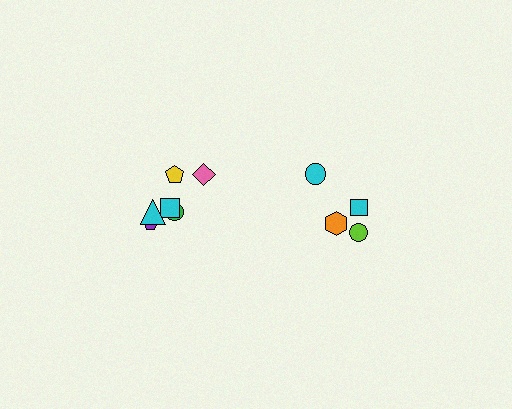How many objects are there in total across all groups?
There are 10 objects.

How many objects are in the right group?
There are 4 objects.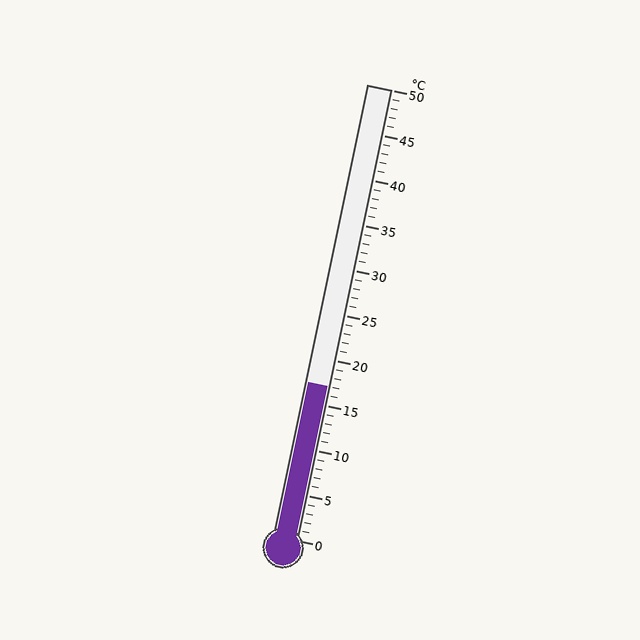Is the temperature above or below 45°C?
The temperature is below 45°C.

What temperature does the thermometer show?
The thermometer shows approximately 17°C.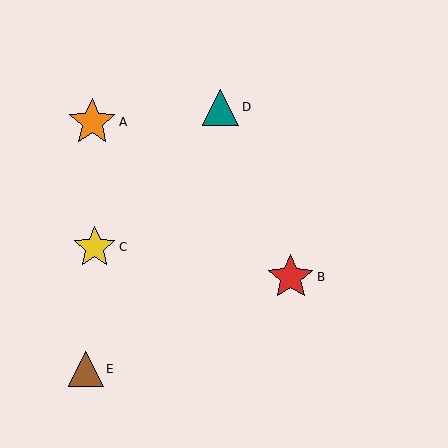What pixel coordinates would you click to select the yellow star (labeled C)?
Click at (95, 247) to select the yellow star C.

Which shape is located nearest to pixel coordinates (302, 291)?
The red star (labeled B) at (291, 277) is nearest to that location.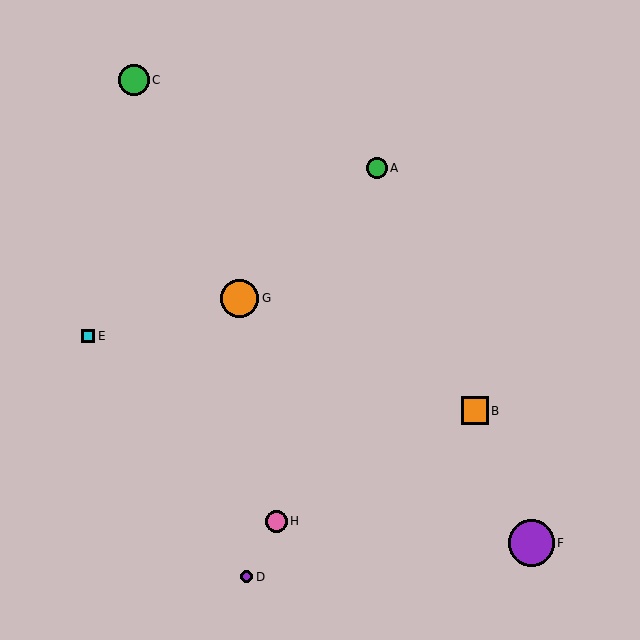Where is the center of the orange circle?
The center of the orange circle is at (240, 298).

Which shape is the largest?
The purple circle (labeled F) is the largest.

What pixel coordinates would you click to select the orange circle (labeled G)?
Click at (240, 298) to select the orange circle G.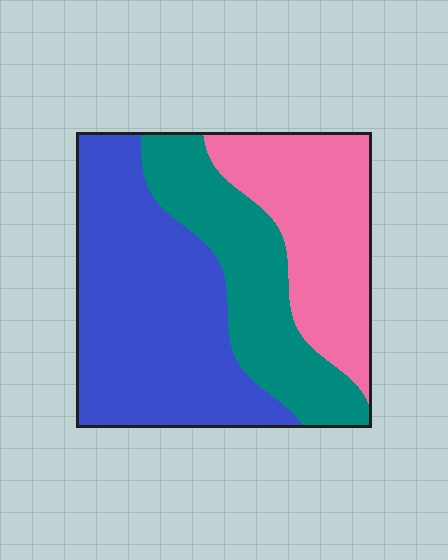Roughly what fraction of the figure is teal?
Teal takes up between a sixth and a third of the figure.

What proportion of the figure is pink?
Pink takes up about one quarter (1/4) of the figure.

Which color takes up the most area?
Blue, at roughly 45%.